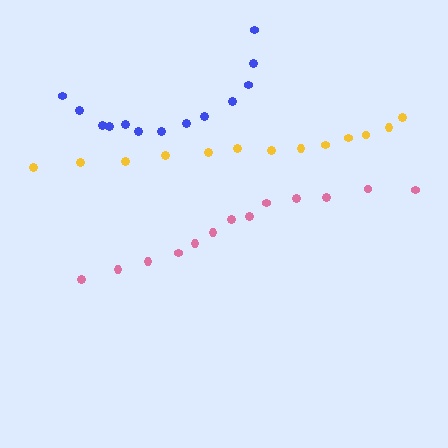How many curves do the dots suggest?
There are 3 distinct paths.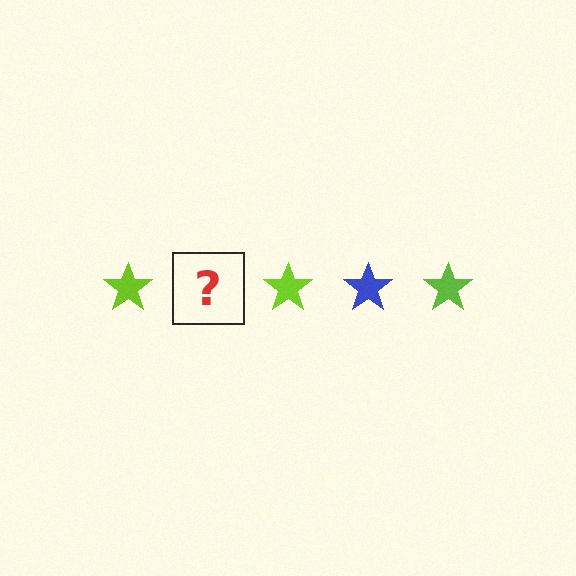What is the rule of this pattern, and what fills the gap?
The rule is that the pattern cycles through lime, blue stars. The gap should be filled with a blue star.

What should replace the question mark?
The question mark should be replaced with a blue star.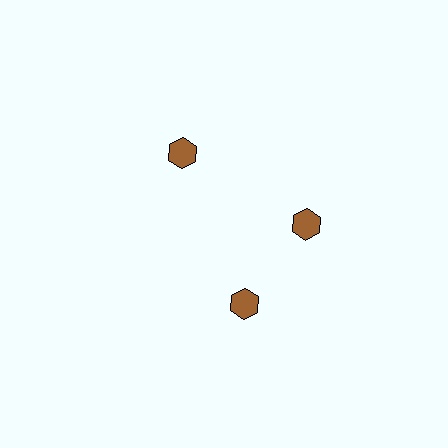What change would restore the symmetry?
The symmetry would be restored by rotating it back into even spacing with its neighbors so that all 3 hexagons sit at equal angles and equal distance from the center.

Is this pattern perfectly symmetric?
No. The 3 brown hexagons are arranged in a ring, but one element near the 7 o'clock position is rotated out of alignment along the ring, breaking the 3-fold rotational symmetry.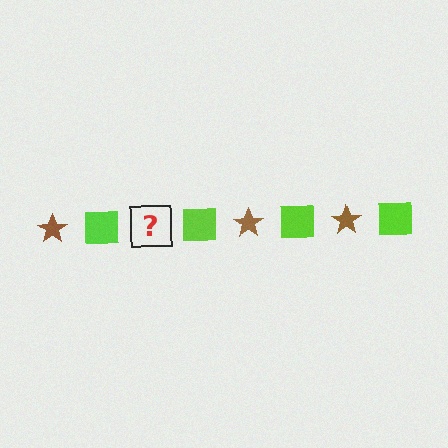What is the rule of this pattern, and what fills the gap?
The rule is that the pattern alternates between brown star and lime square. The gap should be filled with a brown star.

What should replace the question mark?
The question mark should be replaced with a brown star.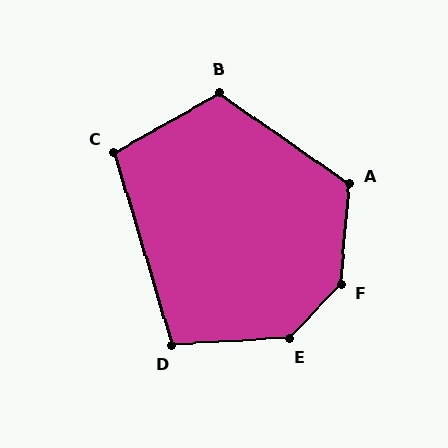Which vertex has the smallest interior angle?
C, at approximately 103 degrees.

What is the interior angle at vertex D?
Approximately 104 degrees (obtuse).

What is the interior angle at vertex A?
Approximately 120 degrees (obtuse).